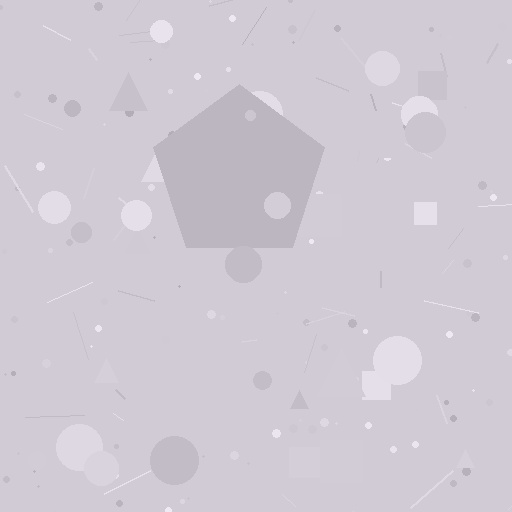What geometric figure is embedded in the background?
A pentagon is embedded in the background.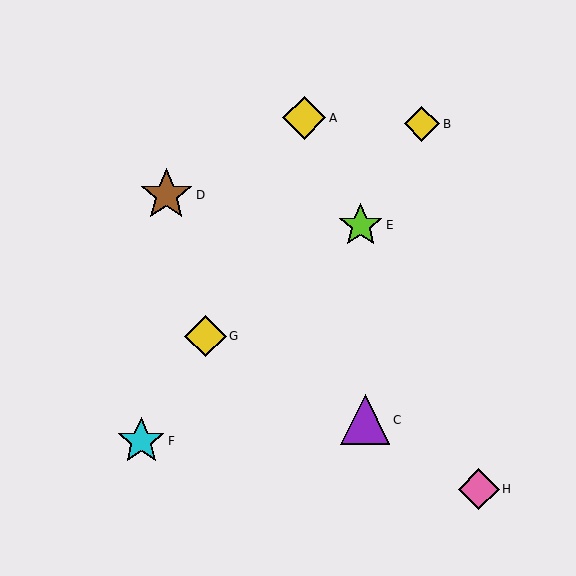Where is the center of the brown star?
The center of the brown star is at (166, 195).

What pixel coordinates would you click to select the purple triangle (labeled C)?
Click at (365, 420) to select the purple triangle C.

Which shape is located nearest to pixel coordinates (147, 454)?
The cyan star (labeled F) at (141, 441) is nearest to that location.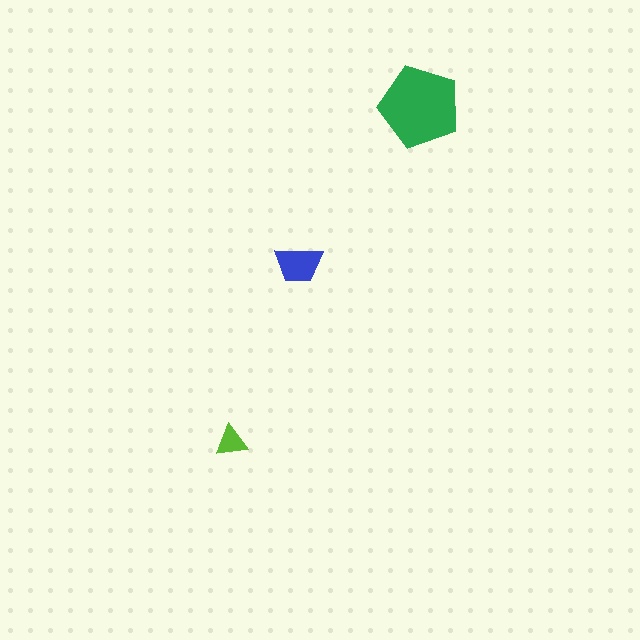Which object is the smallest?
The lime triangle.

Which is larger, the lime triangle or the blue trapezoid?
The blue trapezoid.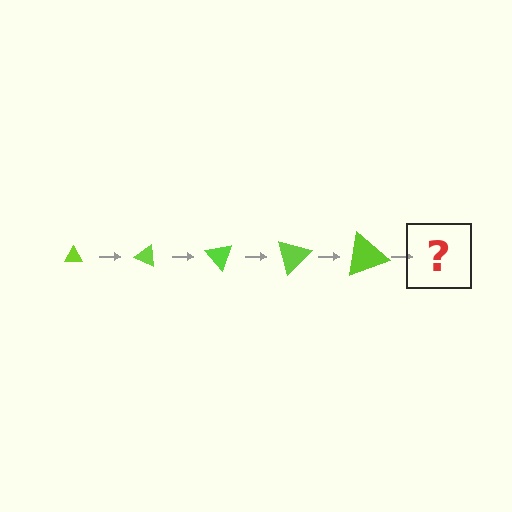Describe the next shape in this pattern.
It should be a triangle, larger than the previous one and rotated 125 degrees from the start.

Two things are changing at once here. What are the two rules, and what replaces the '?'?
The two rules are that the triangle grows larger each step and it rotates 25 degrees each step. The '?' should be a triangle, larger than the previous one and rotated 125 degrees from the start.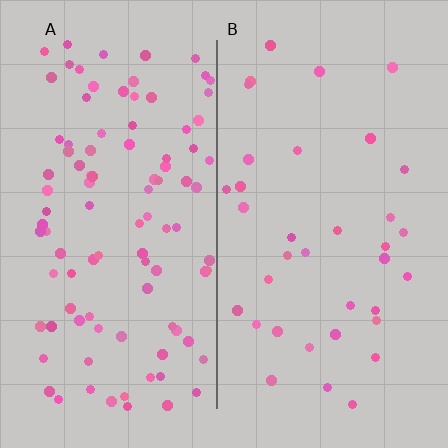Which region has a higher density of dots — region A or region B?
A (the left).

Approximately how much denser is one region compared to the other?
Approximately 2.7× — region A over region B.